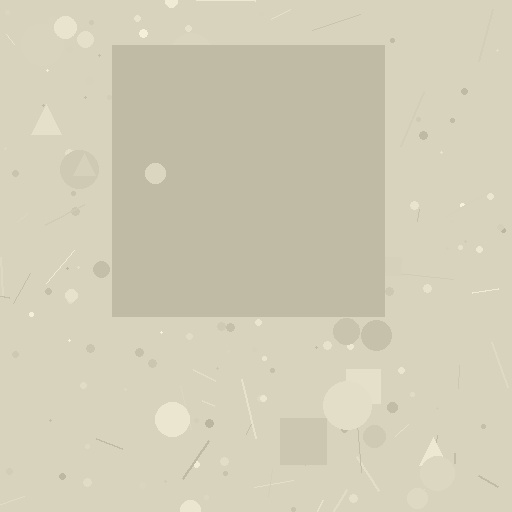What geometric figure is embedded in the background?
A square is embedded in the background.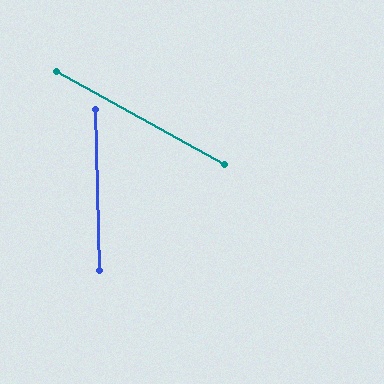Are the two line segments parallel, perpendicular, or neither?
Neither parallel nor perpendicular — they differ by about 60°.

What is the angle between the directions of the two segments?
Approximately 60 degrees.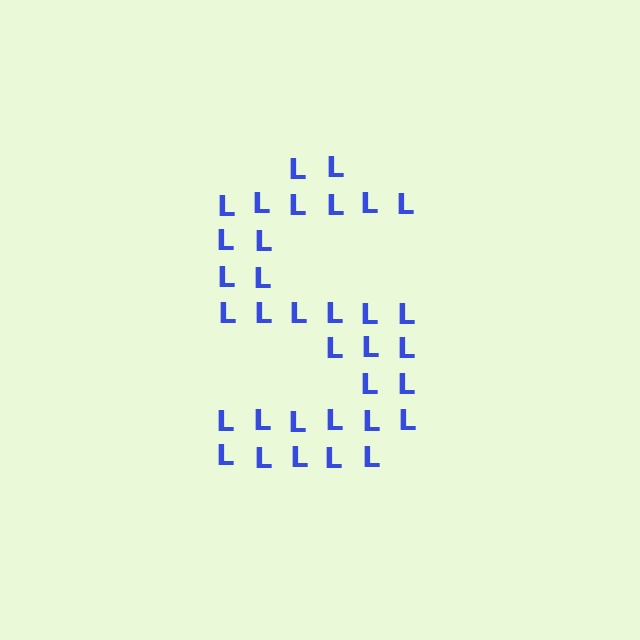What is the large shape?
The large shape is the letter S.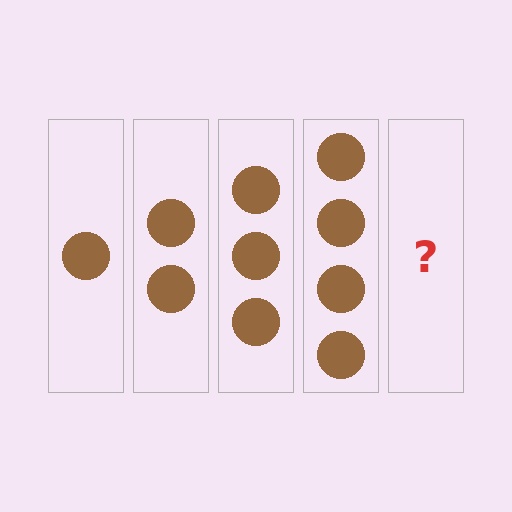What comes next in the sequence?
The next element should be 5 circles.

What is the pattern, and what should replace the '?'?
The pattern is that each step adds one more circle. The '?' should be 5 circles.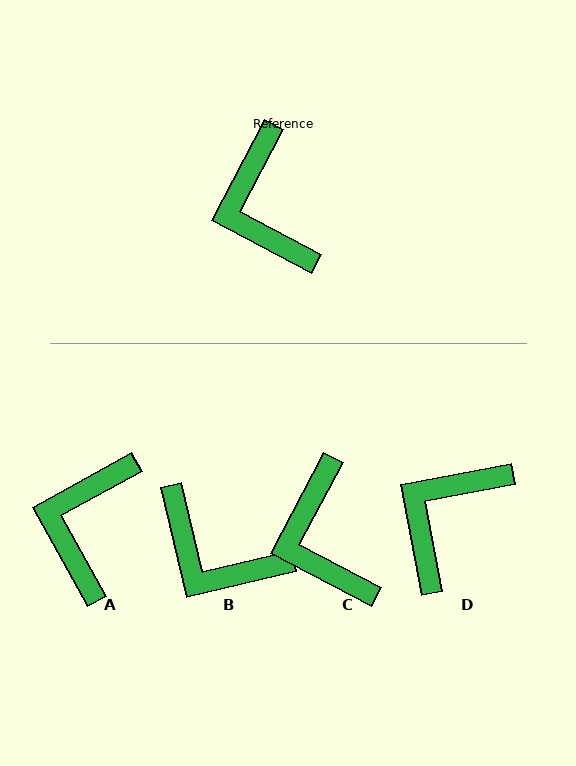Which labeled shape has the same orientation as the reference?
C.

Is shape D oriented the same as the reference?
No, it is off by about 51 degrees.